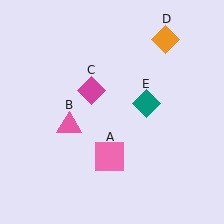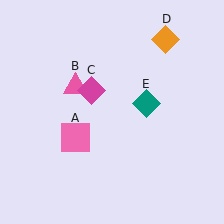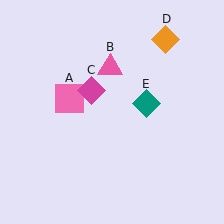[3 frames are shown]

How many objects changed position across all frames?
2 objects changed position: pink square (object A), pink triangle (object B).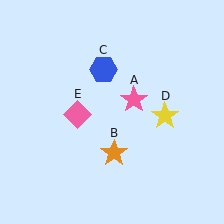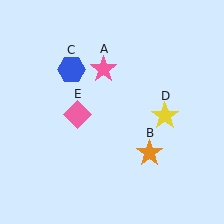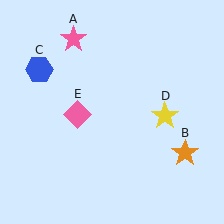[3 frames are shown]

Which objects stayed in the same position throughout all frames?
Yellow star (object D) and pink diamond (object E) remained stationary.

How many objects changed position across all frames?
3 objects changed position: pink star (object A), orange star (object B), blue hexagon (object C).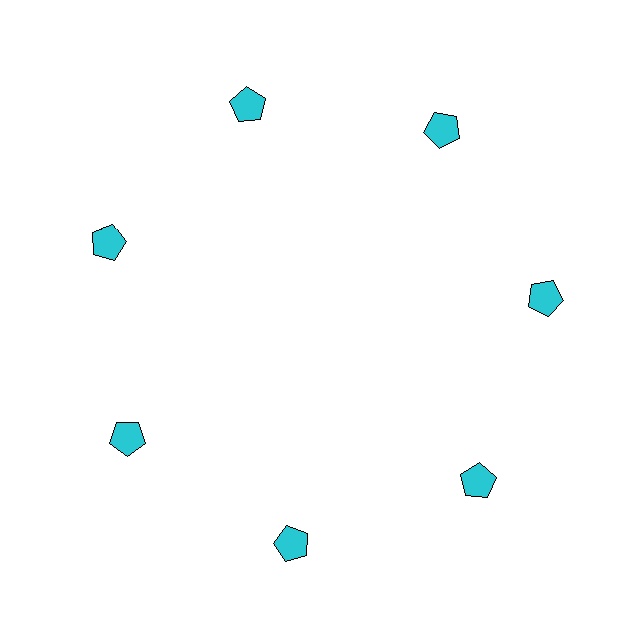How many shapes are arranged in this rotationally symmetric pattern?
There are 7 shapes, arranged in 7 groups of 1.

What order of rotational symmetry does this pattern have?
This pattern has 7-fold rotational symmetry.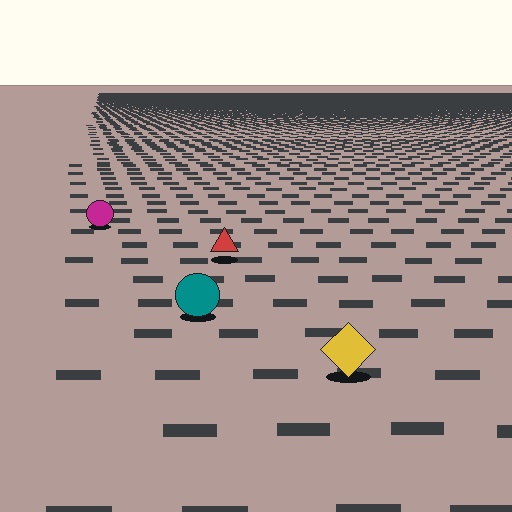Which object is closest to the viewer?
The yellow diamond is closest. The texture marks near it are larger and more spread out.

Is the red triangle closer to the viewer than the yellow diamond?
No. The yellow diamond is closer — you can tell from the texture gradient: the ground texture is coarser near it.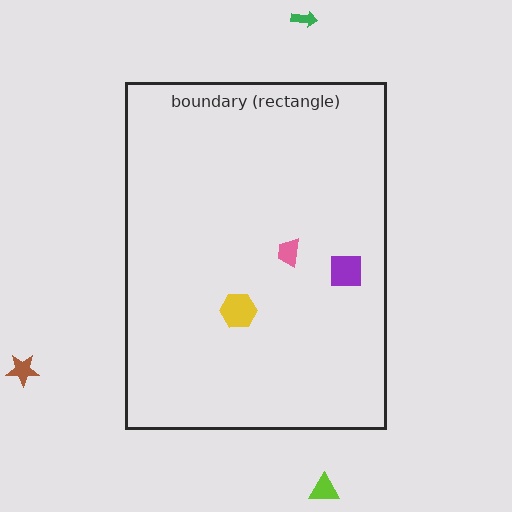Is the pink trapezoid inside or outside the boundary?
Inside.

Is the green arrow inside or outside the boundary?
Outside.